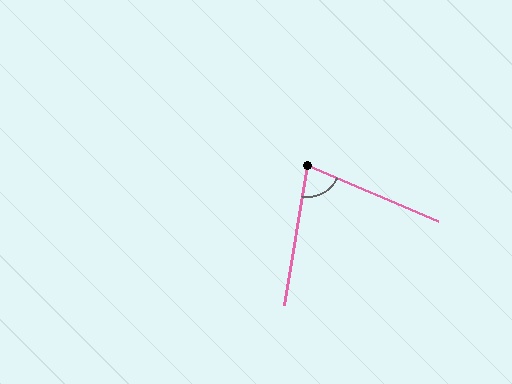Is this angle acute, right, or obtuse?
It is acute.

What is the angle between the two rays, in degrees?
Approximately 76 degrees.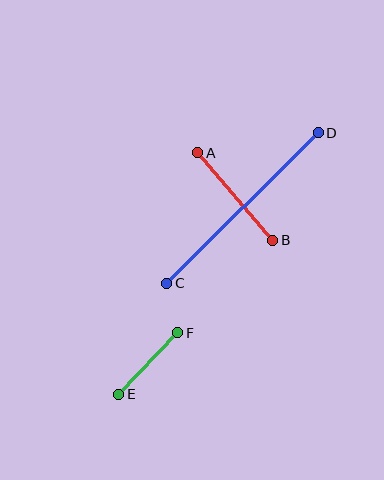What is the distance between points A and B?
The distance is approximately 115 pixels.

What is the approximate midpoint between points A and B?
The midpoint is at approximately (235, 196) pixels.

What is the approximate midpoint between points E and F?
The midpoint is at approximately (148, 363) pixels.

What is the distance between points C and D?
The distance is approximately 214 pixels.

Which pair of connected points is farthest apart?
Points C and D are farthest apart.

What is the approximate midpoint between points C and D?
The midpoint is at approximately (242, 208) pixels.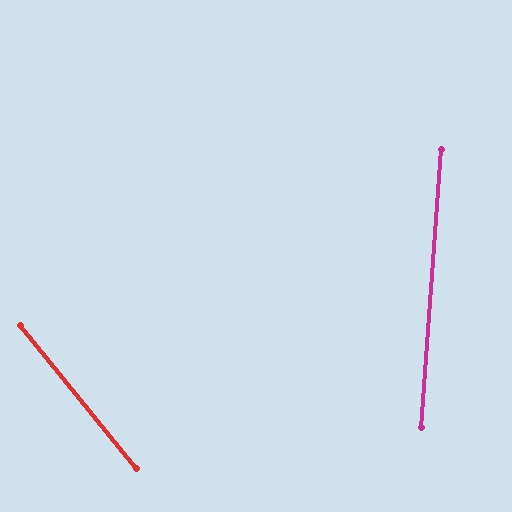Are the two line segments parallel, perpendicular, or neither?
Neither parallel nor perpendicular — they differ by about 43°.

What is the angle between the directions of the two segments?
Approximately 43 degrees.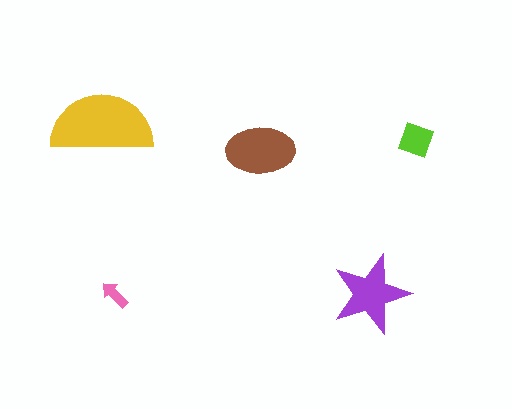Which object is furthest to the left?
The yellow semicircle is leftmost.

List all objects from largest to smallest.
The yellow semicircle, the brown ellipse, the purple star, the lime diamond, the pink arrow.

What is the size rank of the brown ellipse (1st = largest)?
2nd.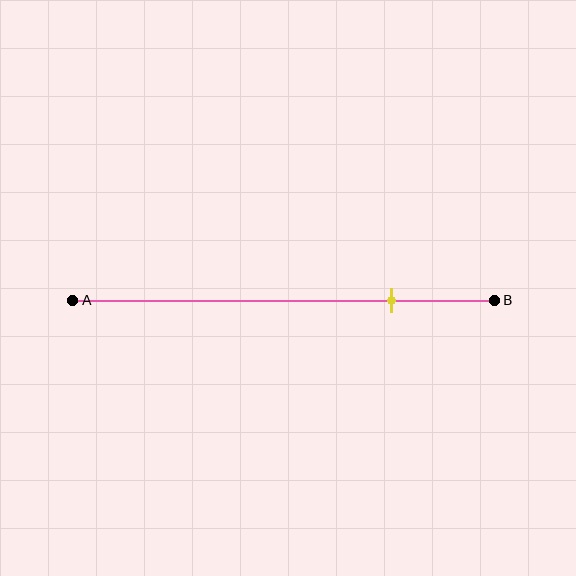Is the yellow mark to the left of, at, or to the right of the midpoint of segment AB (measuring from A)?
The yellow mark is to the right of the midpoint of segment AB.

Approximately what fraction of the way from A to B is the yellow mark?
The yellow mark is approximately 75% of the way from A to B.